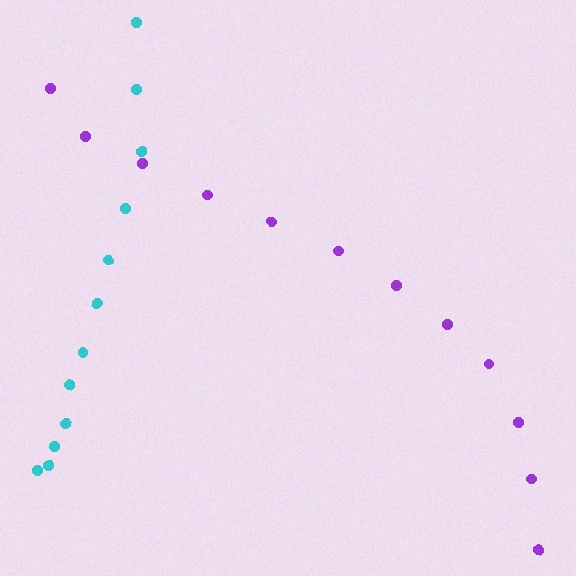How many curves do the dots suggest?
There are 2 distinct paths.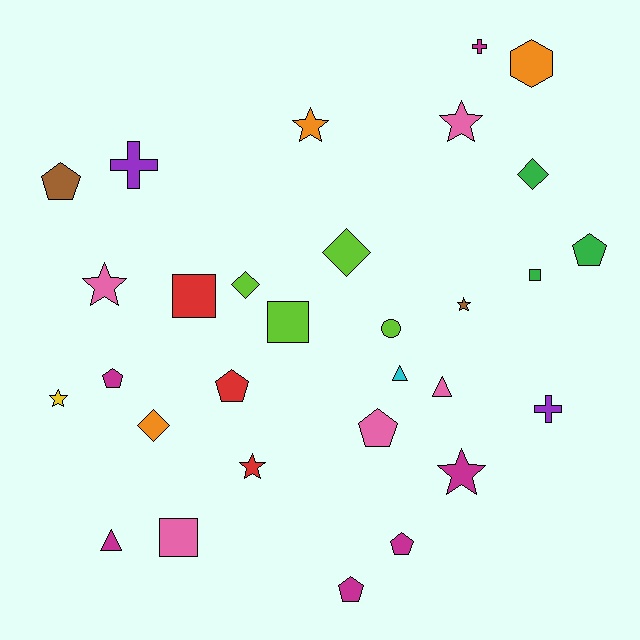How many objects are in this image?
There are 30 objects.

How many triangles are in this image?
There are 3 triangles.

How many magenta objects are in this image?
There are 6 magenta objects.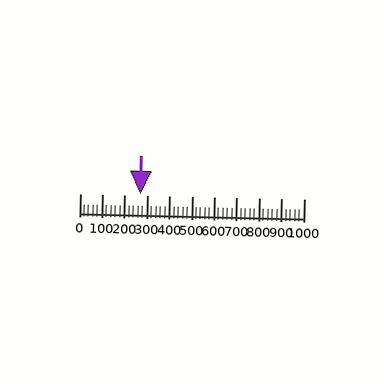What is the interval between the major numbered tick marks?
The major tick marks are spaced 100 units apart.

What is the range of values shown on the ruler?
The ruler shows values from 0 to 1000.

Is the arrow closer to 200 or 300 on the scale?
The arrow is closer to 300.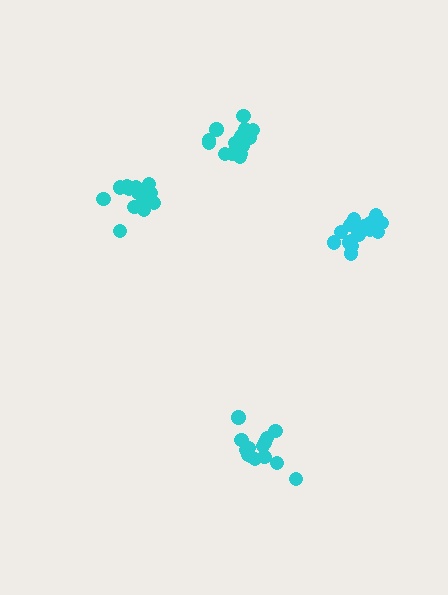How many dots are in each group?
Group 1: 16 dots, Group 2: 15 dots, Group 3: 17 dots, Group 4: 17 dots (65 total).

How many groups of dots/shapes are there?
There are 4 groups.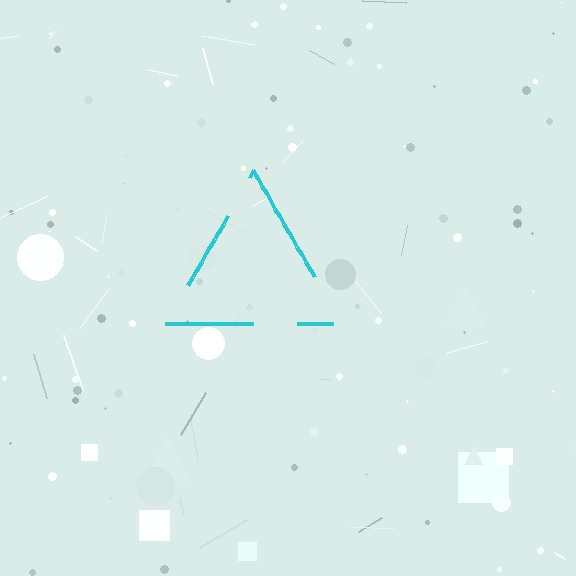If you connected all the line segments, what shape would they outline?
They would outline a triangle.